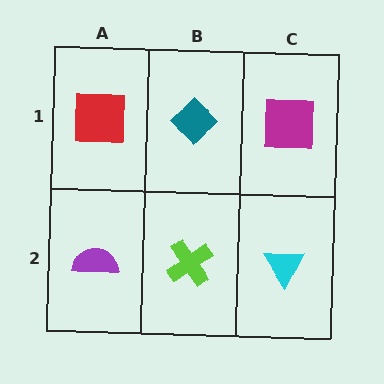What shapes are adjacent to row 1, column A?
A purple semicircle (row 2, column A), a teal diamond (row 1, column B).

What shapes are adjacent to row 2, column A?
A red square (row 1, column A), a lime cross (row 2, column B).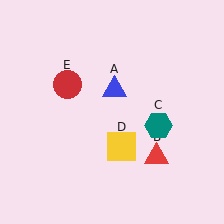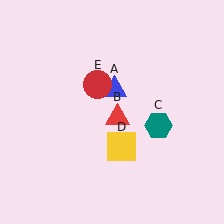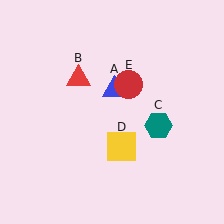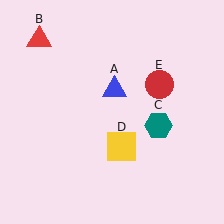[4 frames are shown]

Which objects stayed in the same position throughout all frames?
Blue triangle (object A) and teal hexagon (object C) and yellow square (object D) remained stationary.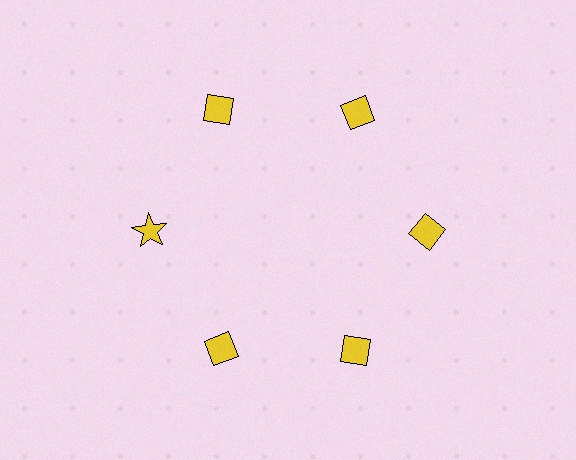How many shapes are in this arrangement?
There are 6 shapes arranged in a ring pattern.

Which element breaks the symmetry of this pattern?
The yellow star at roughly the 9 o'clock position breaks the symmetry. All other shapes are yellow diamonds.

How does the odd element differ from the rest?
It has a different shape: star instead of diamond.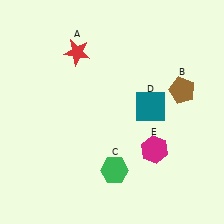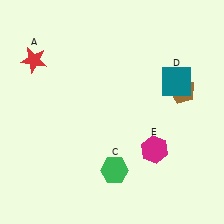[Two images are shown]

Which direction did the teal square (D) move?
The teal square (D) moved right.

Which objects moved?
The objects that moved are: the red star (A), the teal square (D).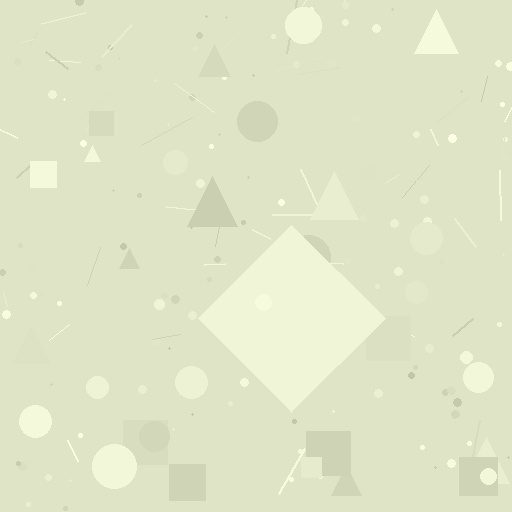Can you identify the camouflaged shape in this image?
The camouflaged shape is a diamond.